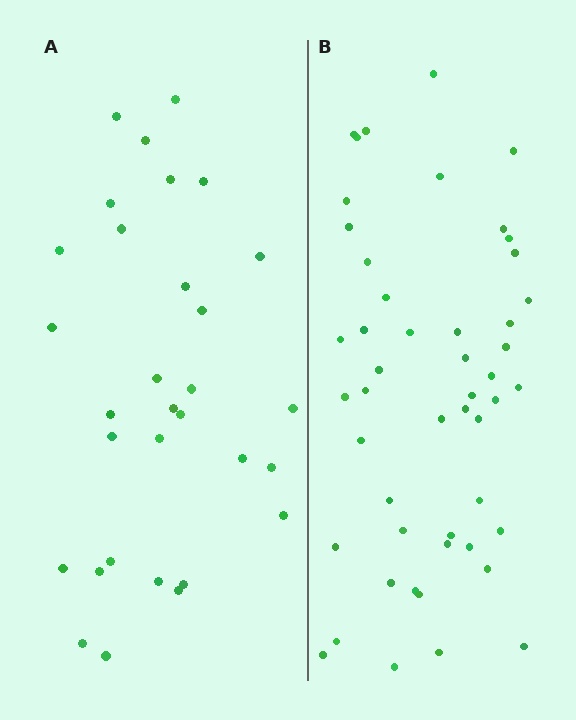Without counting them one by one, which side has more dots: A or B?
Region B (the right region) has more dots.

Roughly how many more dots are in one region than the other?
Region B has approximately 20 more dots than region A.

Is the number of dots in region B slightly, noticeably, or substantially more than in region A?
Region B has substantially more. The ratio is roughly 1.6 to 1.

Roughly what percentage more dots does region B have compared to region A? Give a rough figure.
About 60% more.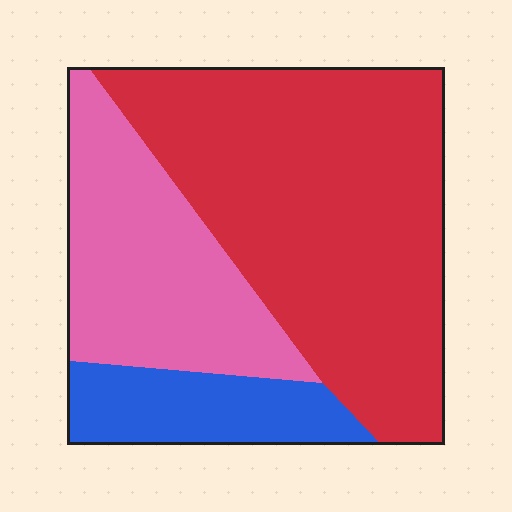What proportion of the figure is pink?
Pink takes up about one quarter (1/4) of the figure.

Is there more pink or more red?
Red.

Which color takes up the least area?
Blue, at roughly 15%.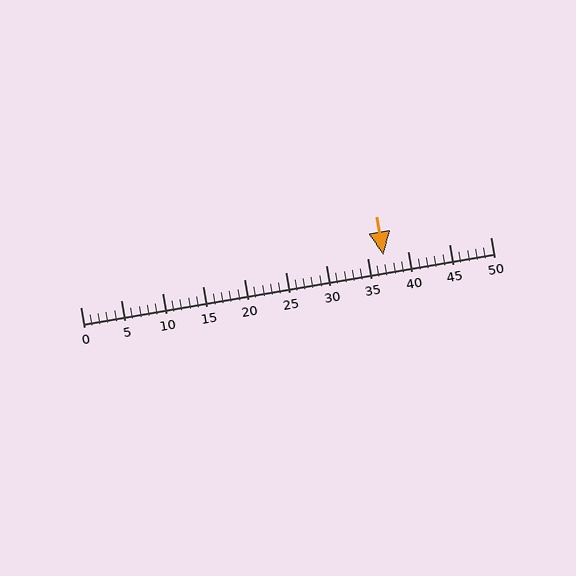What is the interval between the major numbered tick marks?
The major tick marks are spaced 5 units apart.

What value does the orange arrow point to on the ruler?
The orange arrow points to approximately 37.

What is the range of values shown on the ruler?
The ruler shows values from 0 to 50.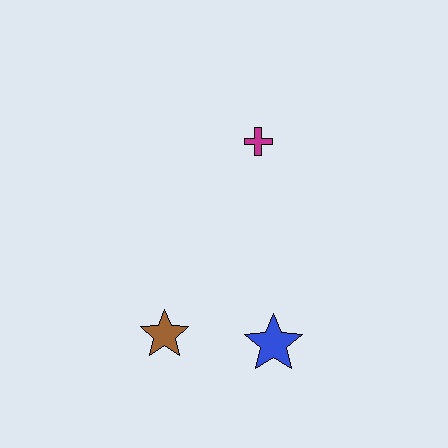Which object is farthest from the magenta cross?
The brown star is farthest from the magenta cross.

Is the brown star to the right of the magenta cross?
No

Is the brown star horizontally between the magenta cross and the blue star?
No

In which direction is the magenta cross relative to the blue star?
The magenta cross is above the blue star.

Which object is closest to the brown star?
The blue star is closest to the brown star.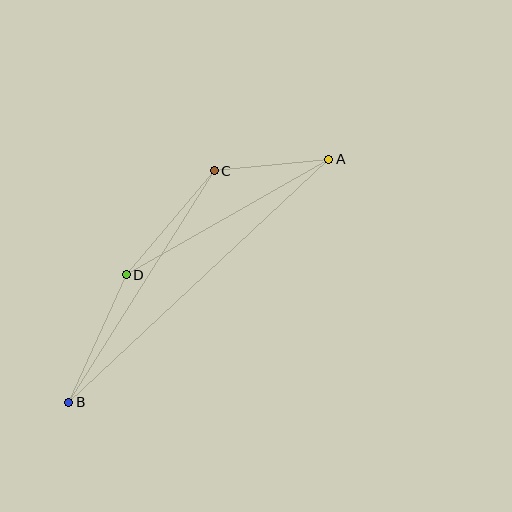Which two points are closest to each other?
Points A and C are closest to each other.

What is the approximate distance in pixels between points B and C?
The distance between B and C is approximately 273 pixels.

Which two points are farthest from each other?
Points A and B are farthest from each other.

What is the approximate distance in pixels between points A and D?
The distance between A and D is approximately 233 pixels.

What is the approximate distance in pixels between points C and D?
The distance between C and D is approximately 136 pixels.